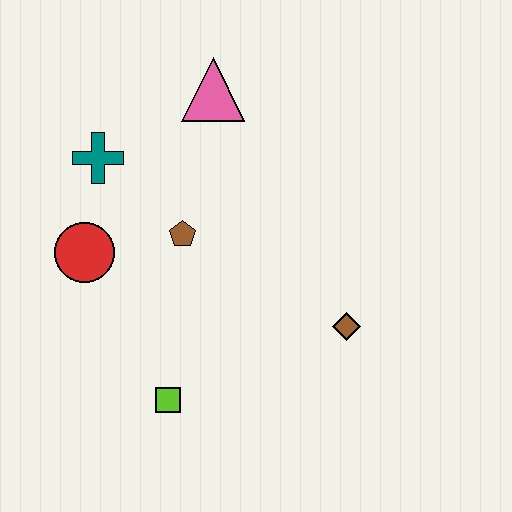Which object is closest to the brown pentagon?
The red circle is closest to the brown pentagon.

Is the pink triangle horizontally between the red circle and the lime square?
No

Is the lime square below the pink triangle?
Yes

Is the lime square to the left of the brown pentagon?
Yes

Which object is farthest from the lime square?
The pink triangle is farthest from the lime square.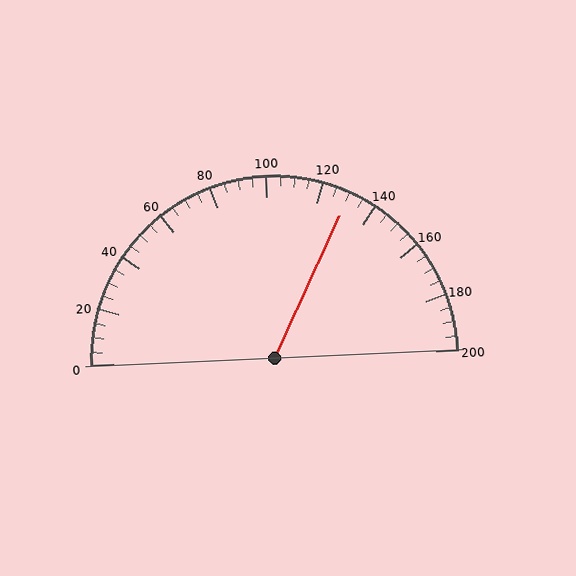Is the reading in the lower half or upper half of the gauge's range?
The reading is in the upper half of the range (0 to 200).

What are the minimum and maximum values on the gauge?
The gauge ranges from 0 to 200.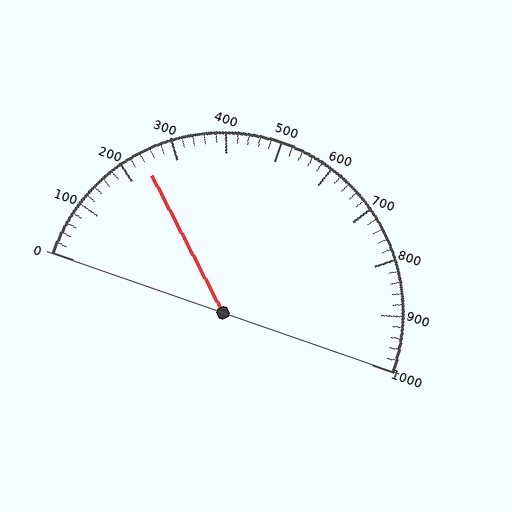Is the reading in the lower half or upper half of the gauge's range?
The reading is in the lower half of the range (0 to 1000).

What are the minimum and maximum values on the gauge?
The gauge ranges from 0 to 1000.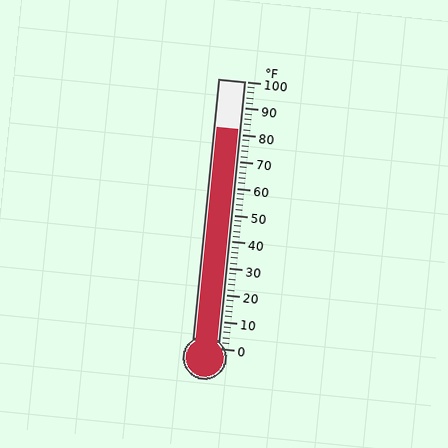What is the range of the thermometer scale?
The thermometer scale ranges from 0°F to 100°F.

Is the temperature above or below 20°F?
The temperature is above 20°F.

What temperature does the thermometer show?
The thermometer shows approximately 82°F.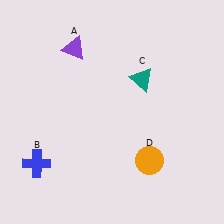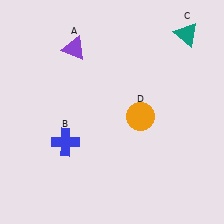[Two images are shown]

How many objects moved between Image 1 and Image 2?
3 objects moved between the two images.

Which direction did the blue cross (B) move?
The blue cross (B) moved right.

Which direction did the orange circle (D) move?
The orange circle (D) moved up.